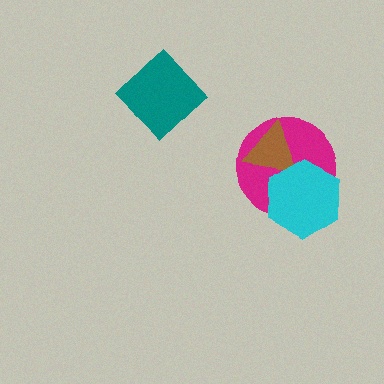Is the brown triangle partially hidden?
Yes, it is partially covered by another shape.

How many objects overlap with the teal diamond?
0 objects overlap with the teal diamond.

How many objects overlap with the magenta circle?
2 objects overlap with the magenta circle.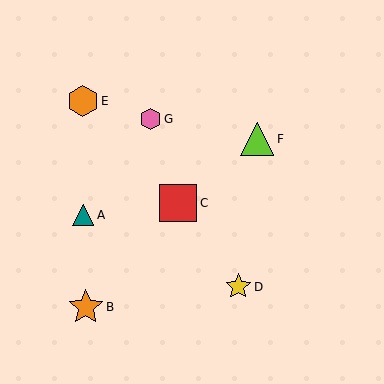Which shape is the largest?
The red square (labeled C) is the largest.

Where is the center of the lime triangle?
The center of the lime triangle is at (257, 139).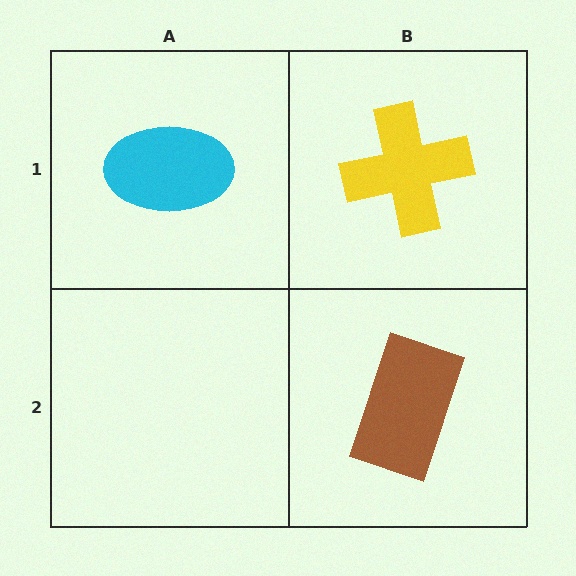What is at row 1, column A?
A cyan ellipse.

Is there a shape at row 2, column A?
No, that cell is empty.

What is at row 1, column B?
A yellow cross.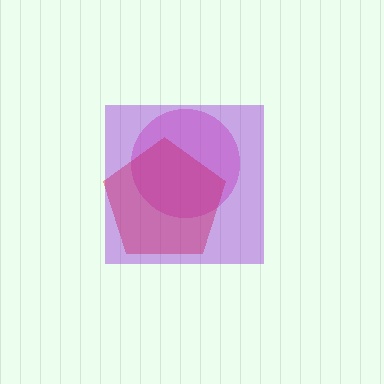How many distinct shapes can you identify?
There are 3 distinct shapes: a pink circle, a red pentagon, a purple square.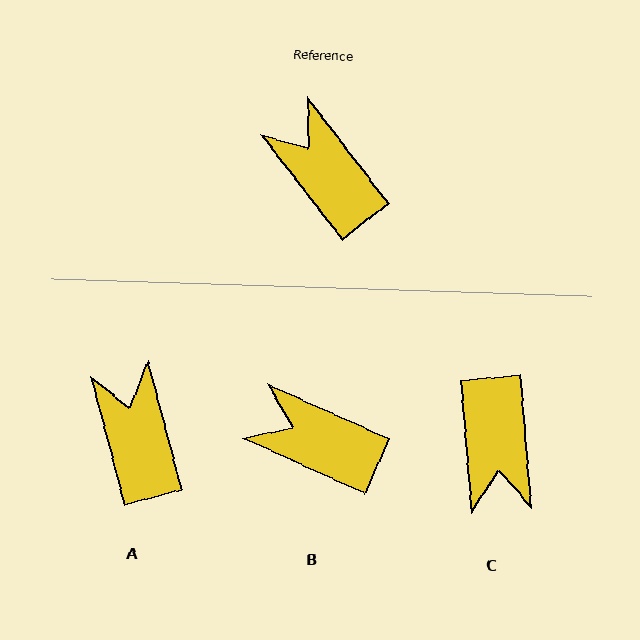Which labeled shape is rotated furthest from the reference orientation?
C, about 147 degrees away.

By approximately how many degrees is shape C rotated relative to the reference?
Approximately 147 degrees counter-clockwise.